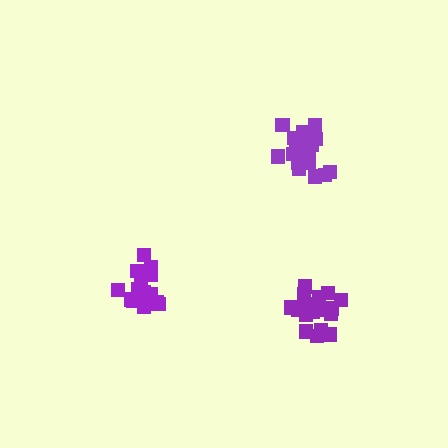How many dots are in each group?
Group 1: 20 dots, Group 2: 19 dots, Group 3: 20 dots (59 total).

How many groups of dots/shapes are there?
There are 3 groups.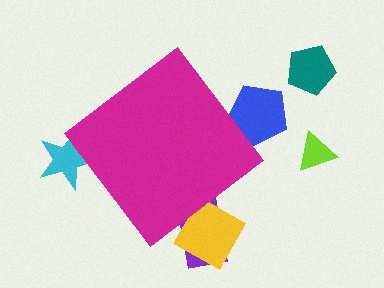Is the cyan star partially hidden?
Yes, the cyan star is partially hidden behind the magenta diamond.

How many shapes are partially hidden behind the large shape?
4 shapes are partially hidden.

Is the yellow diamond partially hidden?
Yes, the yellow diamond is partially hidden behind the magenta diamond.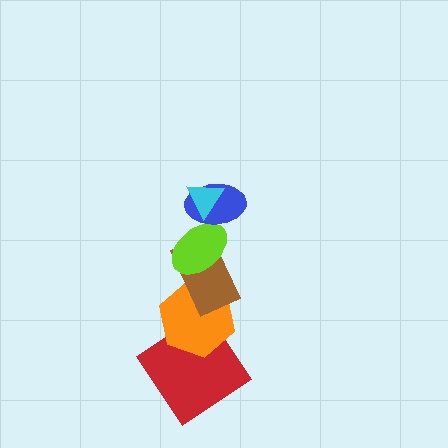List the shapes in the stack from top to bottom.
From top to bottom: the cyan triangle, the blue ellipse, the lime ellipse, the brown rectangle, the orange hexagon, the red diamond.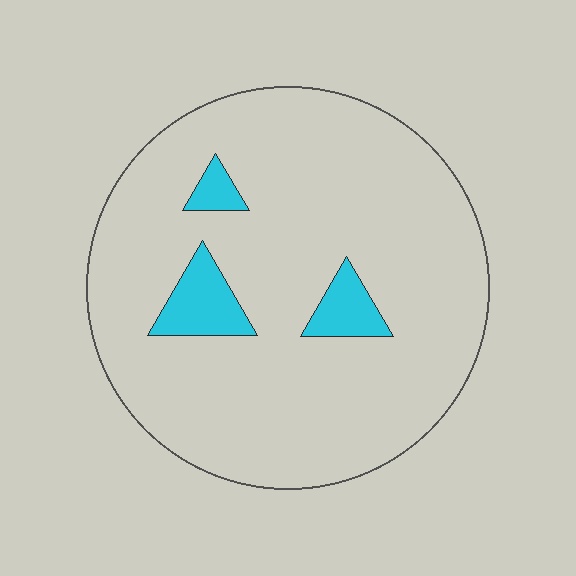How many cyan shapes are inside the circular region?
3.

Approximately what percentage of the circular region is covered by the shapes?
Approximately 10%.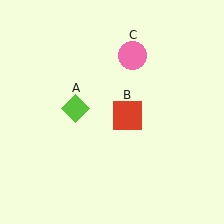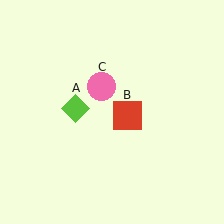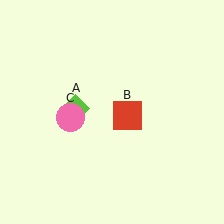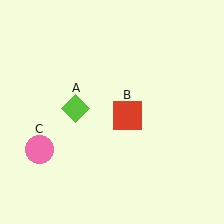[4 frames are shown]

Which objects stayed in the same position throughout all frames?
Lime diamond (object A) and red square (object B) remained stationary.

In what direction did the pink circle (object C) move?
The pink circle (object C) moved down and to the left.